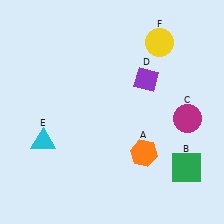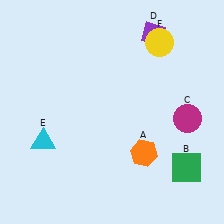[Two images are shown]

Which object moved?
The purple diamond (D) moved up.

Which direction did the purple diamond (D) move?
The purple diamond (D) moved up.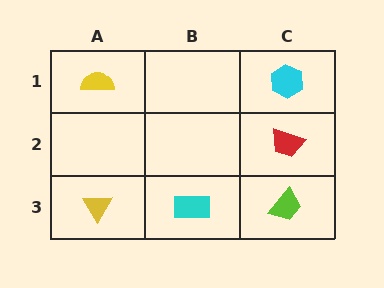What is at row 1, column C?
A cyan hexagon.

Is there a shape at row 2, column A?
No, that cell is empty.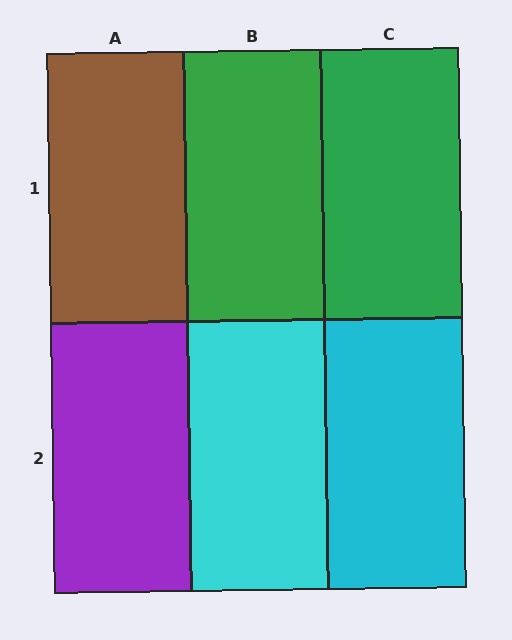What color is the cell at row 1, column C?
Green.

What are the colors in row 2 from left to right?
Purple, cyan, cyan.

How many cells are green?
2 cells are green.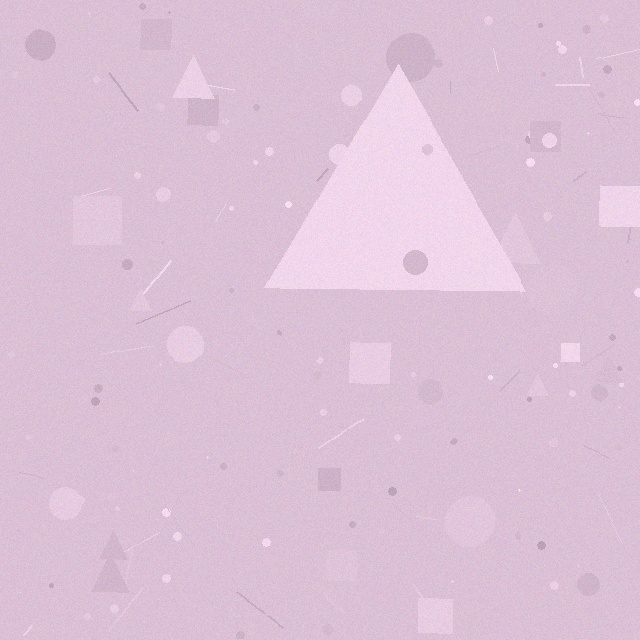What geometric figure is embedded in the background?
A triangle is embedded in the background.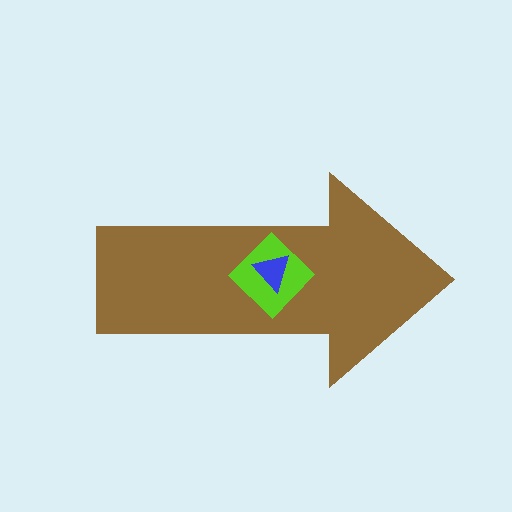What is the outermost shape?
The brown arrow.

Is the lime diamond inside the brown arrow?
Yes.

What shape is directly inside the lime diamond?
The blue triangle.